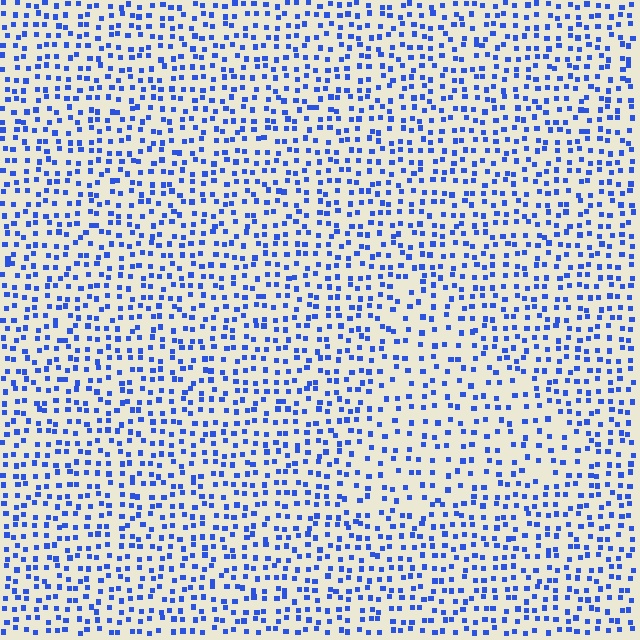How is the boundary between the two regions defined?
The boundary is defined by a change in element density (approximately 1.5x ratio). All elements are the same color, size, and shape.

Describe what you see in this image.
The image contains small blue elements arranged at two different densities. A triangle-shaped region is visible where the elements are less densely packed than the surrounding area.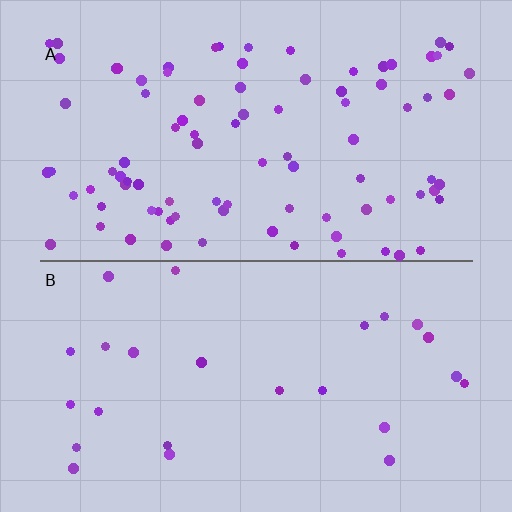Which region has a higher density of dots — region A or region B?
A (the top).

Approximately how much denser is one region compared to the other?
Approximately 3.7× — region A over region B.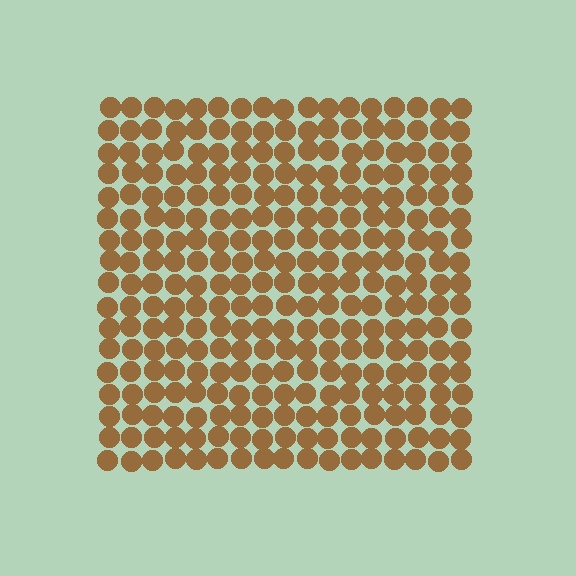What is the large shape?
The large shape is a square.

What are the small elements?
The small elements are circles.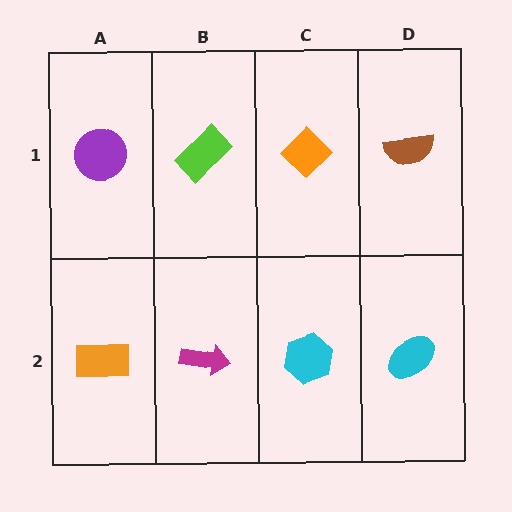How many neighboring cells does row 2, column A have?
2.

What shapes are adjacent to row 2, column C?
An orange diamond (row 1, column C), a magenta arrow (row 2, column B), a cyan ellipse (row 2, column D).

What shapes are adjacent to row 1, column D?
A cyan ellipse (row 2, column D), an orange diamond (row 1, column C).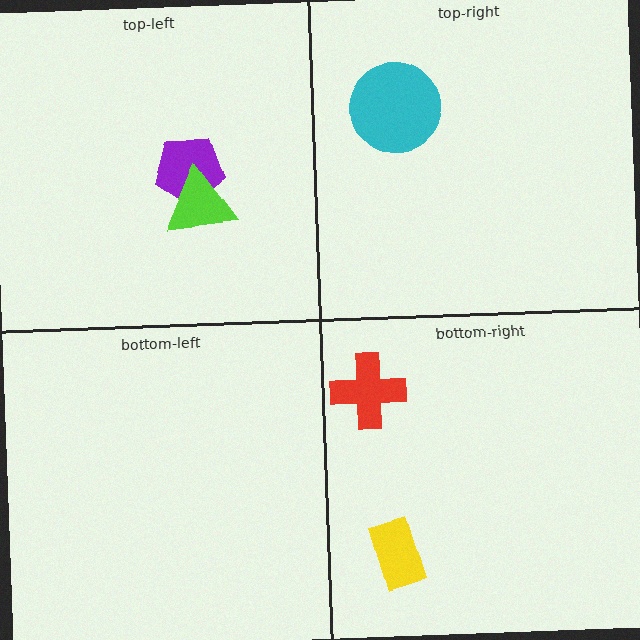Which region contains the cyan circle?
The top-right region.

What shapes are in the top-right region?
The cyan circle.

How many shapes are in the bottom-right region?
2.